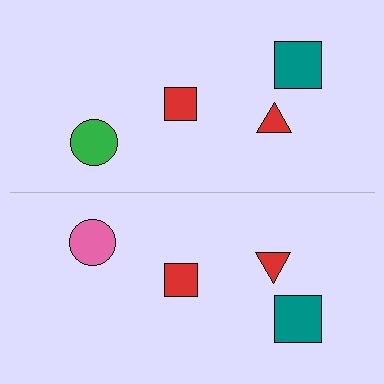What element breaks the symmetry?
The pink circle on the bottom side breaks the symmetry — its mirror counterpart is green.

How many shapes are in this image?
There are 8 shapes in this image.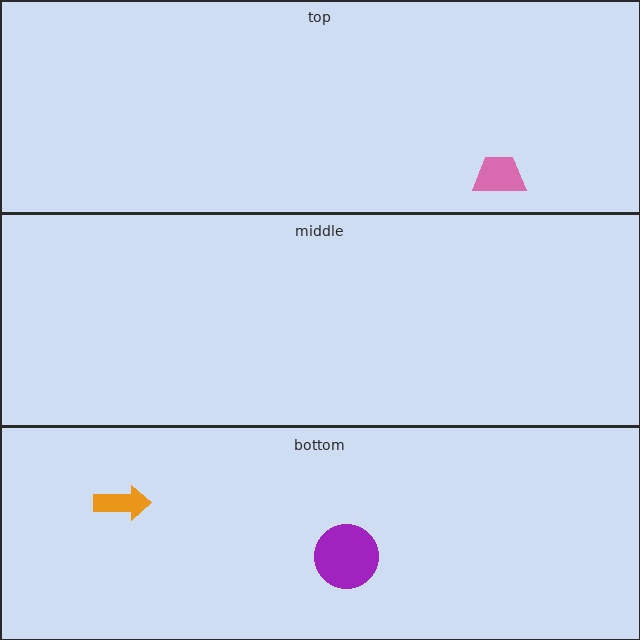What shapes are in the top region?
The pink trapezoid.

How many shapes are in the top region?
1.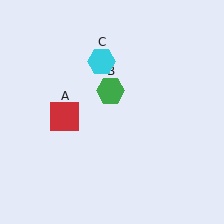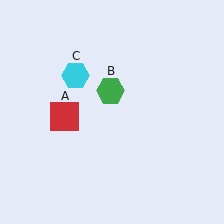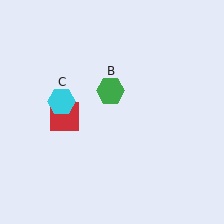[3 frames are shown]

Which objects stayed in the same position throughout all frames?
Red square (object A) and green hexagon (object B) remained stationary.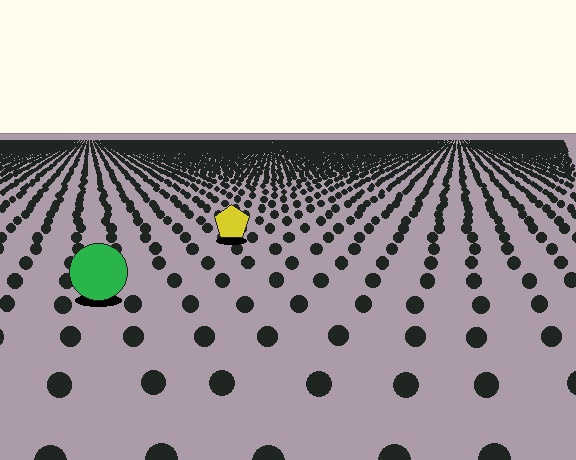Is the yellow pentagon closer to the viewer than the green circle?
No. The green circle is closer — you can tell from the texture gradient: the ground texture is coarser near it.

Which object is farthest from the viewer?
The yellow pentagon is farthest from the viewer. It appears smaller and the ground texture around it is denser.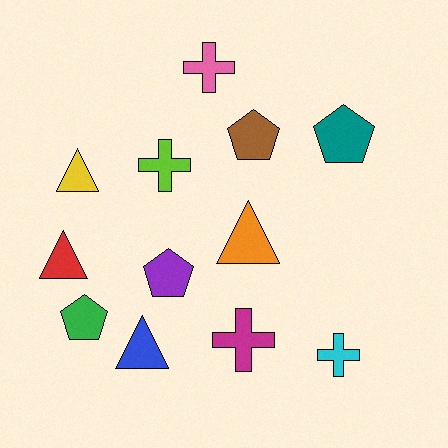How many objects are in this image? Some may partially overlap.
There are 12 objects.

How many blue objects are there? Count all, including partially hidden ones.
There is 1 blue object.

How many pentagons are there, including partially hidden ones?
There are 4 pentagons.